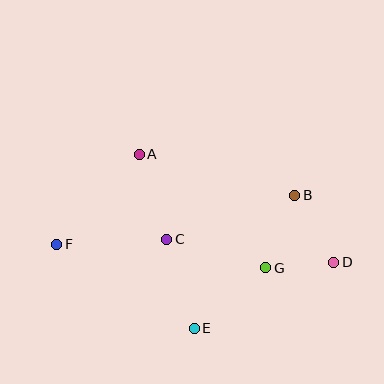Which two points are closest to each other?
Points D and G are closest to each other.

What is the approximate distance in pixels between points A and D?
The distance between A and D is approximately 222 pixels.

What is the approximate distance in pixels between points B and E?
The distance between B and E is approximately 167 pixels.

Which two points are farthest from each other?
Points D and F are farthest from each other.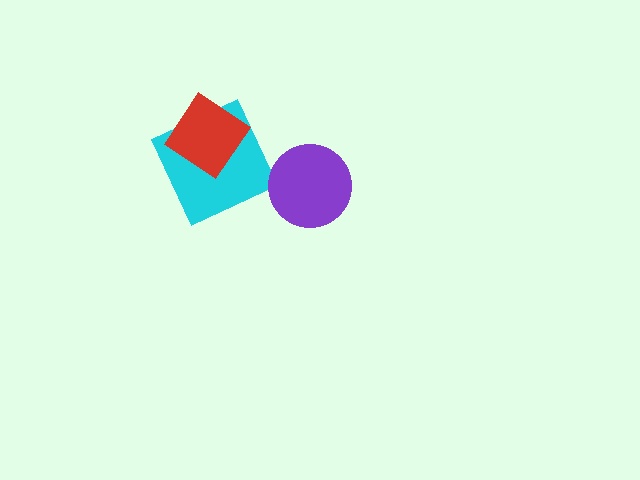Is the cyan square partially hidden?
Yes, it is partially covered by another shape.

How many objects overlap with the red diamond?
1 object overlaps with the red diamond.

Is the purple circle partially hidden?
No, no other shape covers it.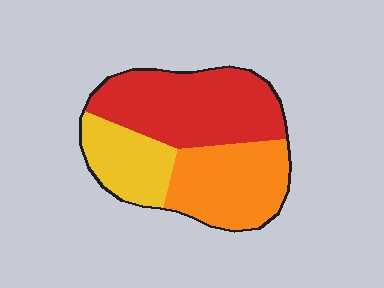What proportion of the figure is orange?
Orange covers about 35% of the figure.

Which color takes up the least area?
Yellow, at roughly 20%.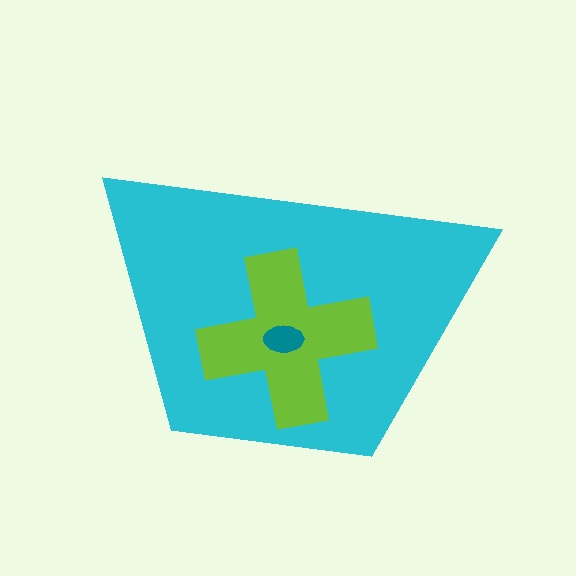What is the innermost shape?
The teal ellipse.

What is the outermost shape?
The cyan trapezoid.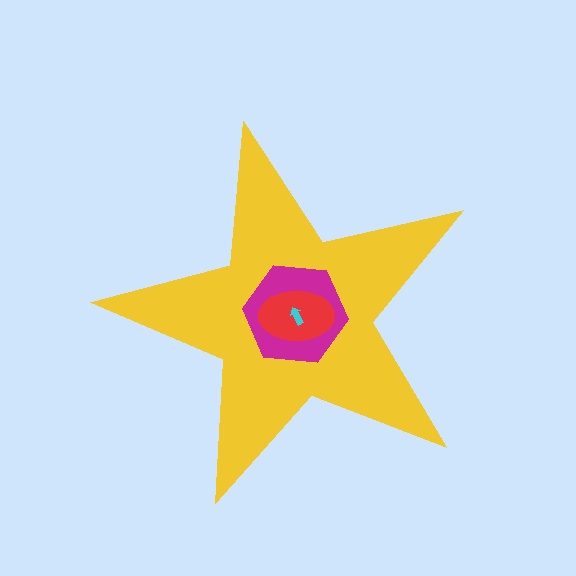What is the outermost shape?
The yellow star.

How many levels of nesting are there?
4.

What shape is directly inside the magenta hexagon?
The red ellipse.